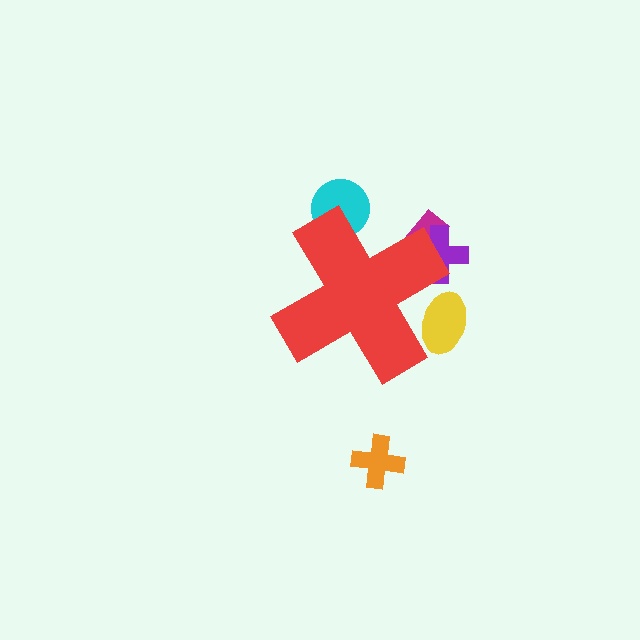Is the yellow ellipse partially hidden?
Yes, the yellow ellipse is partially hidden behind the red cross.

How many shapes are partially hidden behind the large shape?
4 shapes are partially hidden.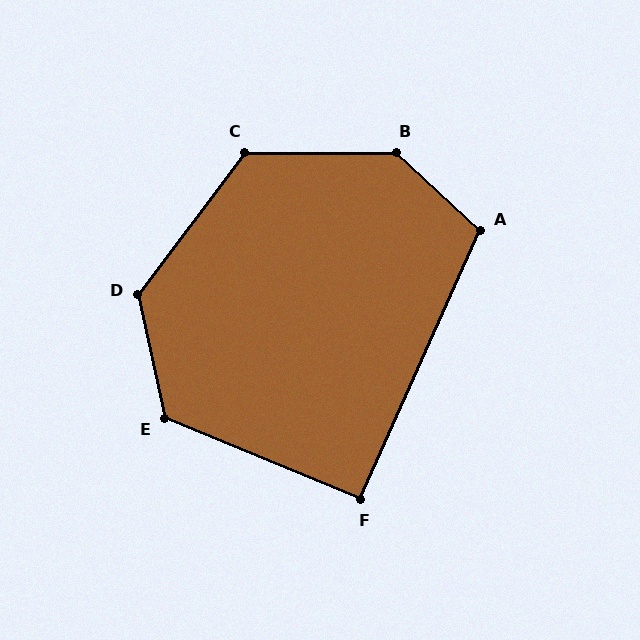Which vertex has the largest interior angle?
B, at approximately 137 degrees.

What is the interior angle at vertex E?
Approximately 125 degrees (obtuse).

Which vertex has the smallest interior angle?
F, at approximately 92 degrees.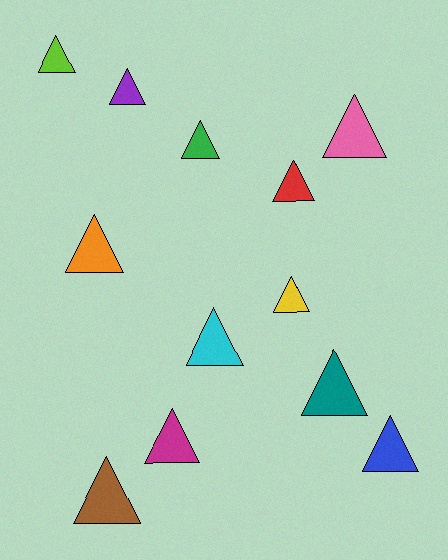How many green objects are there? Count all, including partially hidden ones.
There is 1 green object.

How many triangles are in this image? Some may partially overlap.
There are 12 triangles.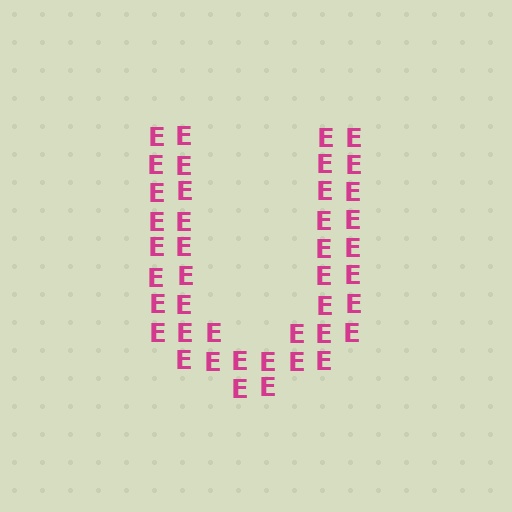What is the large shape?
The large shape is the letter U.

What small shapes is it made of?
It is made of small letter E's.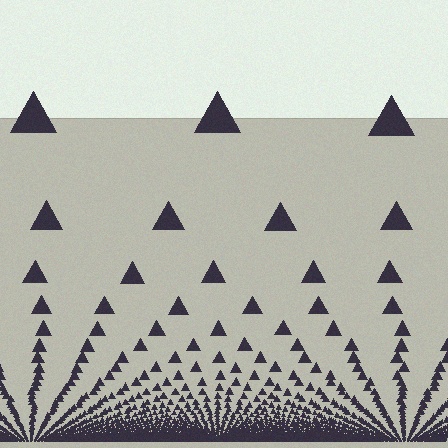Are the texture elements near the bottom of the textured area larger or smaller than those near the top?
Smaller. The gradient is inverted — elements near the bottom are smaller and denser.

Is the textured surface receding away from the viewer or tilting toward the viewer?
The surface appears to tilt toward the viewer. Texture elements get larger and sparser toward the top.